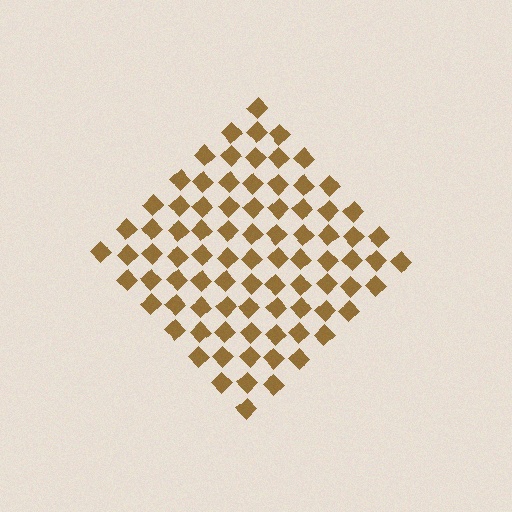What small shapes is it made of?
It is made of small diamonds.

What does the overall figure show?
The overall figure shows a diamond.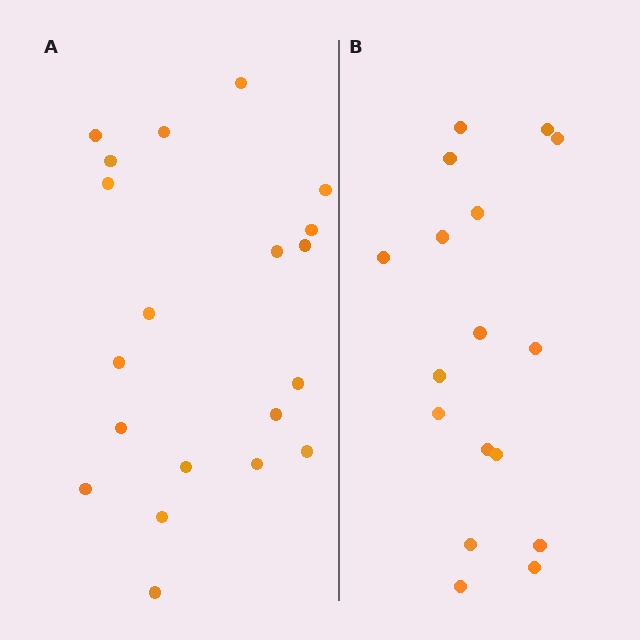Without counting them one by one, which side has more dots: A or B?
Region A (the left region) has more dots.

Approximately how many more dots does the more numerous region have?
Region A has just a few more — roughly 2 or 3 more dots than region B.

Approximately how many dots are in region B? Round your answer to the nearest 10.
About 20 dots. (The exact count is 17, which rounds to 20.)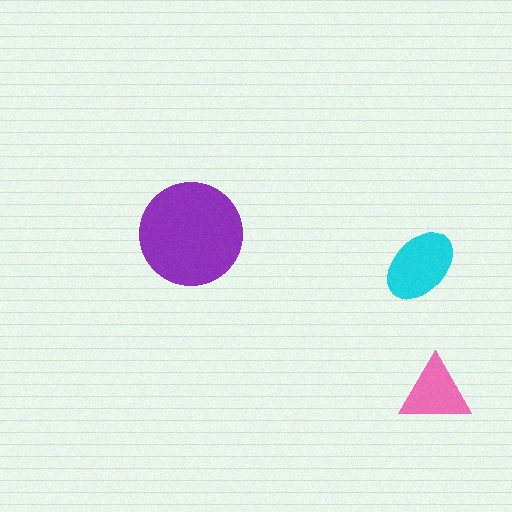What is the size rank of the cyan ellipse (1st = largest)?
2nd.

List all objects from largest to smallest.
The purple circle, the cyan ellipse, the pink triangle.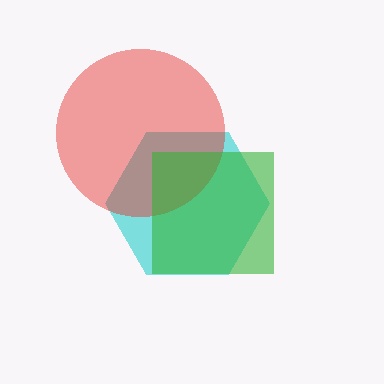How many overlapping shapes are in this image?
There are 3 overlapping shapes in the image.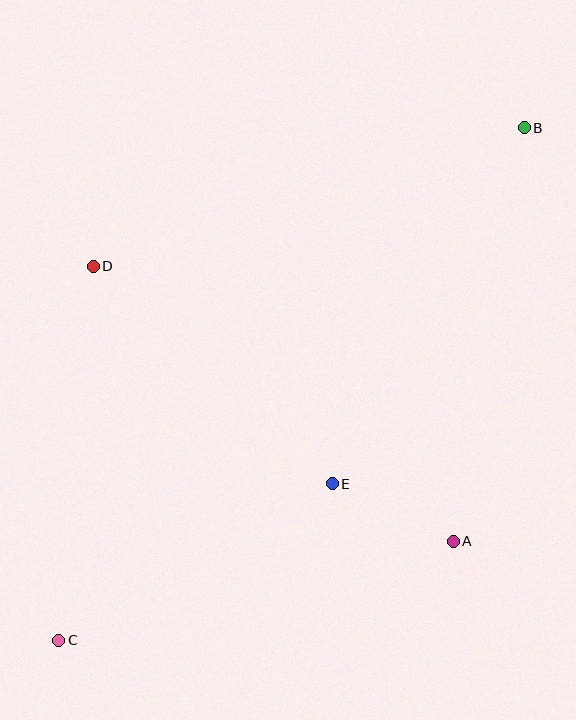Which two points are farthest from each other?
Points B and C are farthest from each other.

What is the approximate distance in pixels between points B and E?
The distance between B and E is approximately 405 pixels.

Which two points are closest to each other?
Points A and E are closest to each other.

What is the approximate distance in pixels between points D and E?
The distance between D and E is approximately 323 pixels.